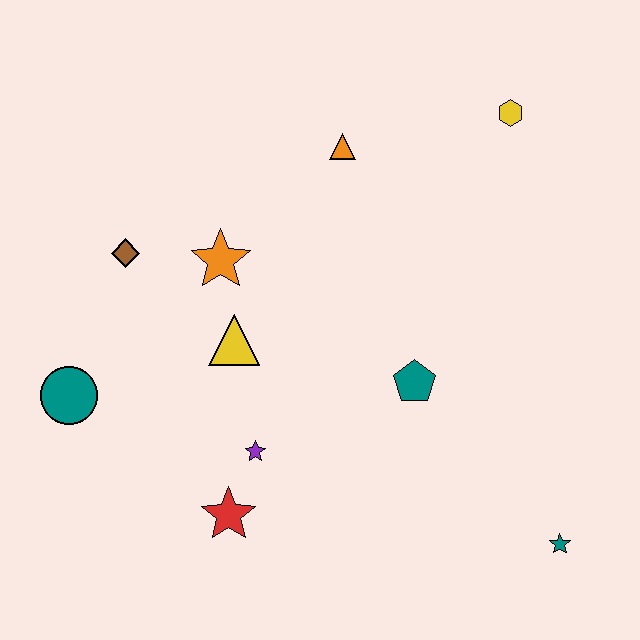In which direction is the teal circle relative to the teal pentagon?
The teal circle is to the left of the teal pentagon.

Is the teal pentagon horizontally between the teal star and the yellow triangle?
Yes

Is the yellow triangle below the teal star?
No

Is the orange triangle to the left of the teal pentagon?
Yes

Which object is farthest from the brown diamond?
The teal star is farthest from the brown diamond.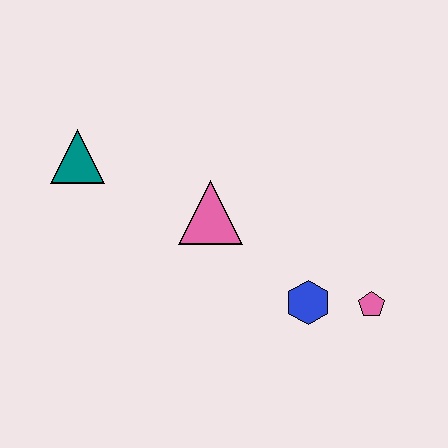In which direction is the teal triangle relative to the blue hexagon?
The teal triangle is to the left of the blue hexagon.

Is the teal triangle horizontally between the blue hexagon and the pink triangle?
No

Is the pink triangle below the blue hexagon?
No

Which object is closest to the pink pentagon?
The blue hexagon is closest to the pink pentagon.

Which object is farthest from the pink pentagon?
The teal triangle is farthest from the pink pentagon.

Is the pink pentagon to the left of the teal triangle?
No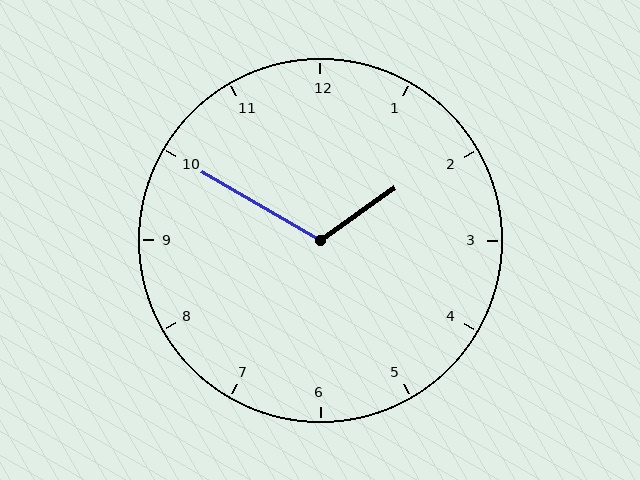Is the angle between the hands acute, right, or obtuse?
It is obtuse.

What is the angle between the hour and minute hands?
Approximately 115 degrees.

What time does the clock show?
1:50.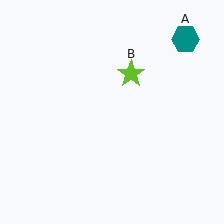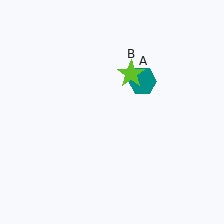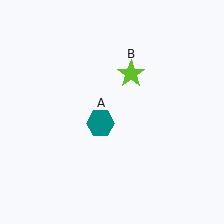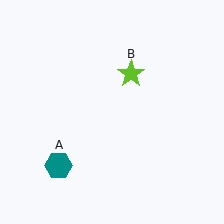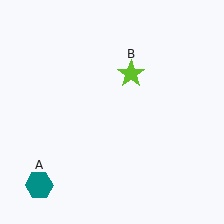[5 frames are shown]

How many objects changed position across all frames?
1 object changed position: teal hexagon (object A).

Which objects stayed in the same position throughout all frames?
Lime star (object B) remained stationary.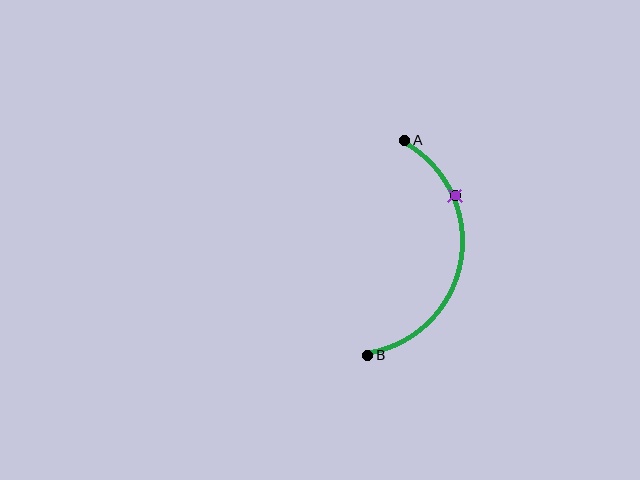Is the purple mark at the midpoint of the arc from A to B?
No. The purple mark lies on the arc but is closer to endpoint A. The arc midpoint would be at the point on the curve equidistant along the arc from both A and B.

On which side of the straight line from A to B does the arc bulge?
The arc bulges to the right of the straight line connecting A and B.